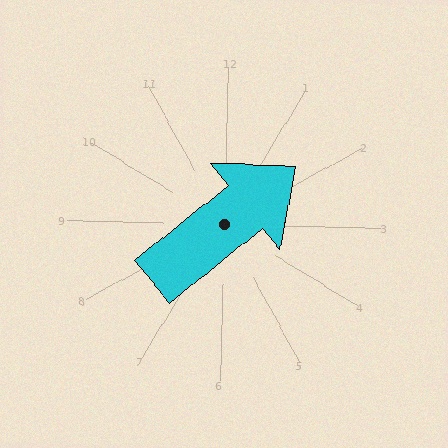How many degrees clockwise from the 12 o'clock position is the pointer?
Approximately 50 degrees.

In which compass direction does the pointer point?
Northeast.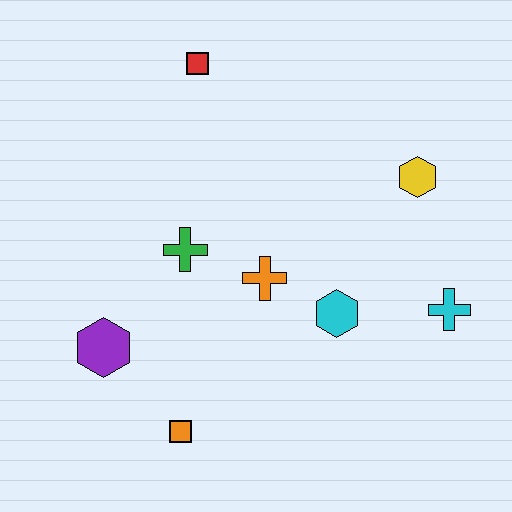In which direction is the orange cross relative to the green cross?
The orange cross is to the right of the green cross.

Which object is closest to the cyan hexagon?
The orange cross is closest to the cyan hexagon.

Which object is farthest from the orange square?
The red square is farthest from the orange square.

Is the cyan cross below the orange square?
No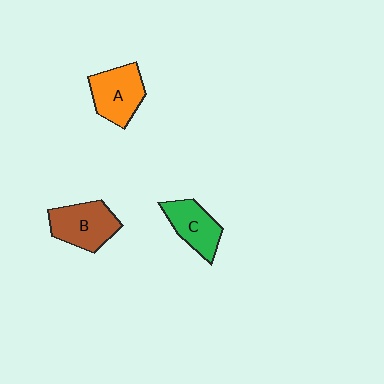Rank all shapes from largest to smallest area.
From largest to smallest: B (brown), A (orange), C (green).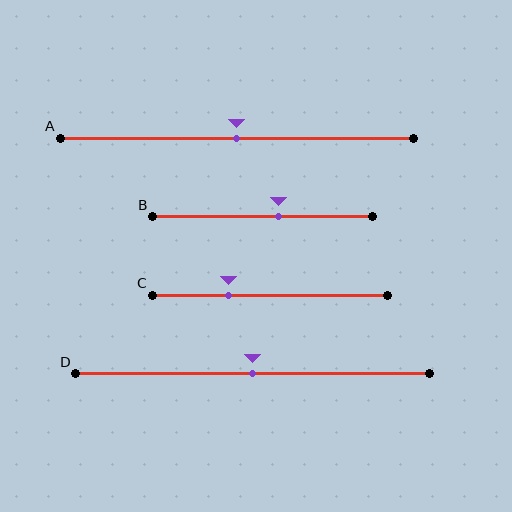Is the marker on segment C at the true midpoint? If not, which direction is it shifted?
No, the marker on segment C is shifted to the left by about 18% of the segment length.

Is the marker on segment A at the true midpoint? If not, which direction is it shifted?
Yes, the marker on segment A is at the true midpoint.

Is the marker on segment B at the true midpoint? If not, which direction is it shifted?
No, the marker on segment B is shifted to the right by about 7% of the segment length.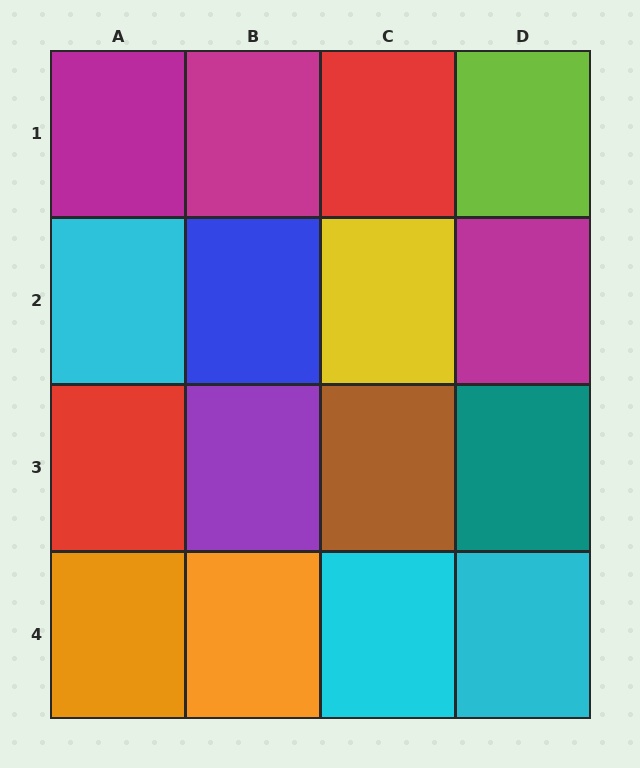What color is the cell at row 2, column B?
Blue.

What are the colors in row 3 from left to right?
Red, purple, brown, teal.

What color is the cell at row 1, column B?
Magenta.